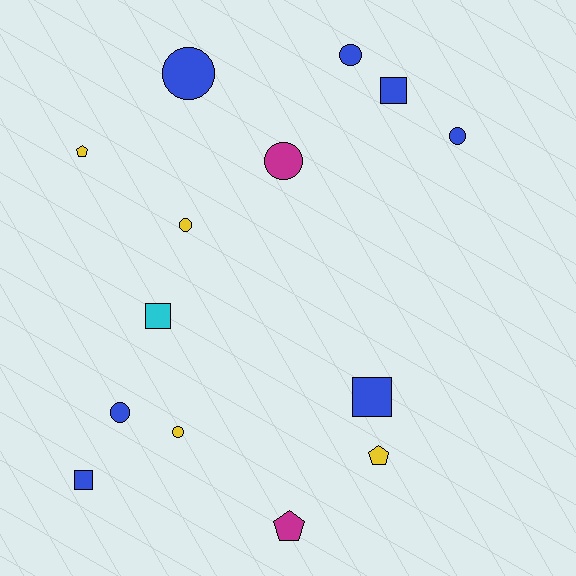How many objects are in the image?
There are 14 objects.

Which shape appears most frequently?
Circle, with 7 objects.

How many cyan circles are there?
There are no cyan circles.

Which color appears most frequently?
Blue, with 7 objects.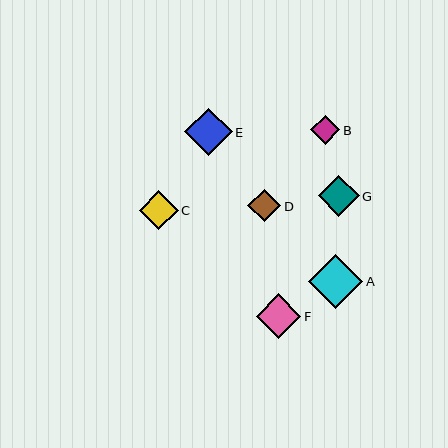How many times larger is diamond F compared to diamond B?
Diamond F is approximately 1.5 times the size of diamond B.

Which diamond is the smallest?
Diamond B is the smallest with a size of approximately 29 pixels.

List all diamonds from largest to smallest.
From largest to smallest: A, E, F, G, C, D, B.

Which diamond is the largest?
Diamond A is the largest with a size of approximately 54 pixels.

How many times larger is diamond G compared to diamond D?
Diamond G is approximately 1.2 times the size of diamond D.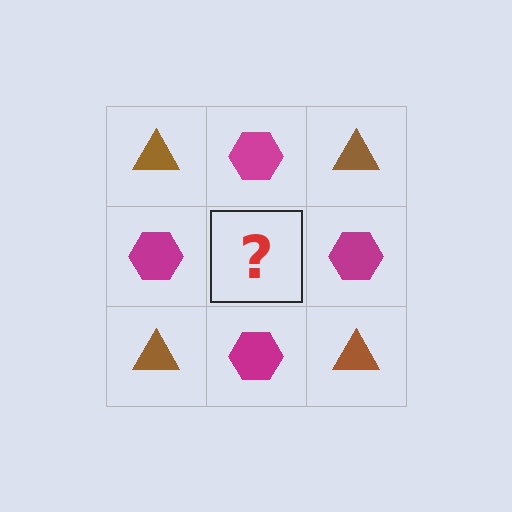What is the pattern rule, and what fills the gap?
The rule is that it alternates brown triangle and magenta hexagon in a checkerboard pattern. The gap should be filled with a brown triangle.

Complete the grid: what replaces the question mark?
The question mark should be replaced with a brown triangle.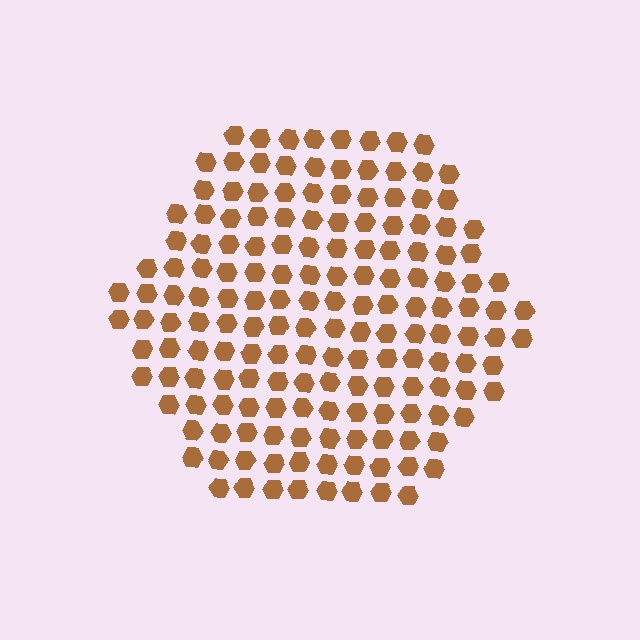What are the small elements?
The small elements are hexagons.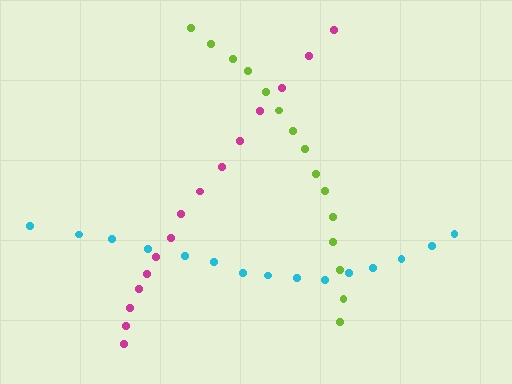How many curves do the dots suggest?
There are 3 distinct paths.